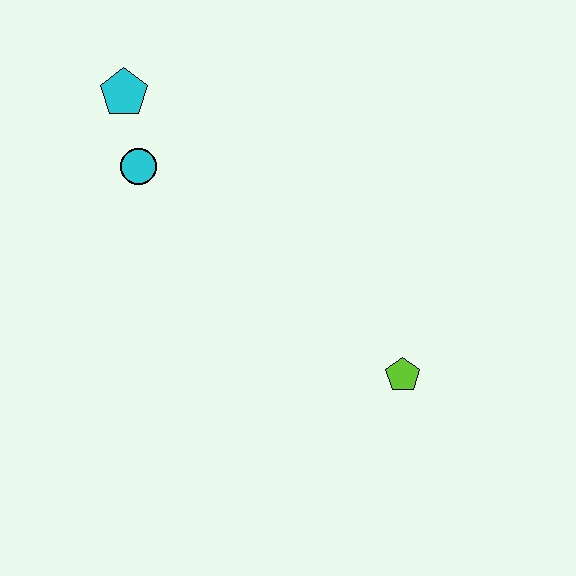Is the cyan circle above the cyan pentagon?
No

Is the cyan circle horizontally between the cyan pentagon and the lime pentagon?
Yes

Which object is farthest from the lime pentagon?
The cyan pentagon is farthest from the lime pentagon.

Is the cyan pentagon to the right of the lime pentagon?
No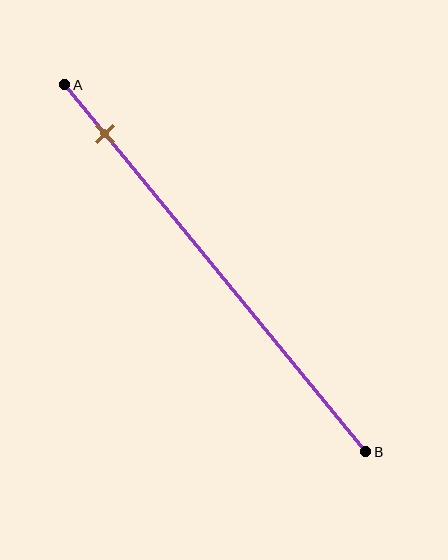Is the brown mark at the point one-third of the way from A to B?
No, the mark is at about 15% from A, not at the 33% one-third point.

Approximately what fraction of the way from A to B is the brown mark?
The brown mark is approximately 15% of the way from A to B.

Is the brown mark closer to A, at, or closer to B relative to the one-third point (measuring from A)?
The brown mark is closer to point A than the one-third point of segment AB.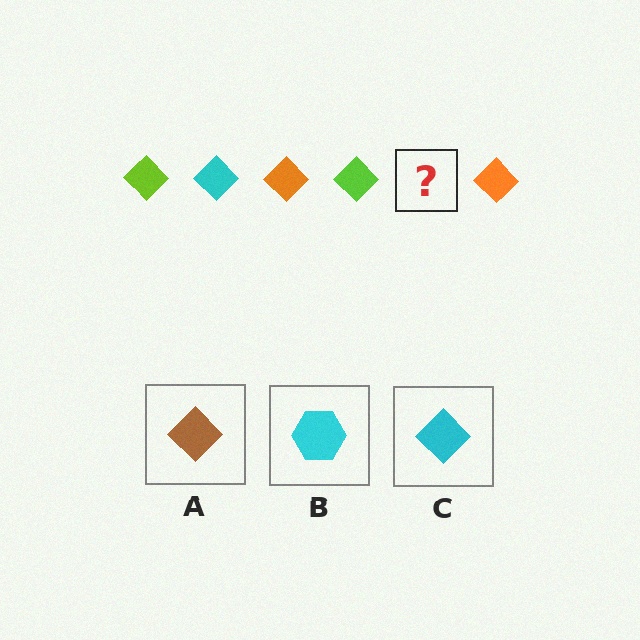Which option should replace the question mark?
Option C.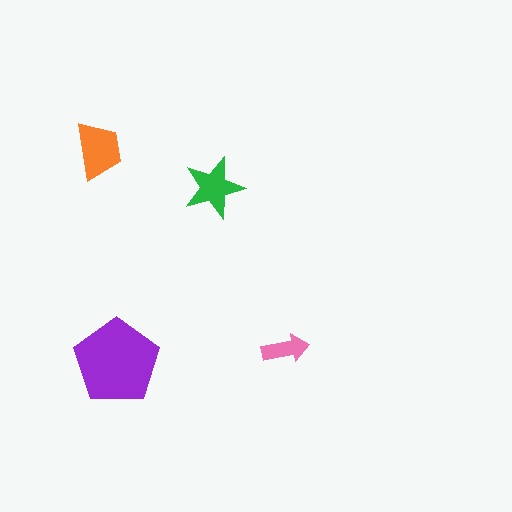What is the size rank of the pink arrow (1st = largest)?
4th.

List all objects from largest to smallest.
The purple pentagon, the orange trapezoid, the green star, the pink arrow.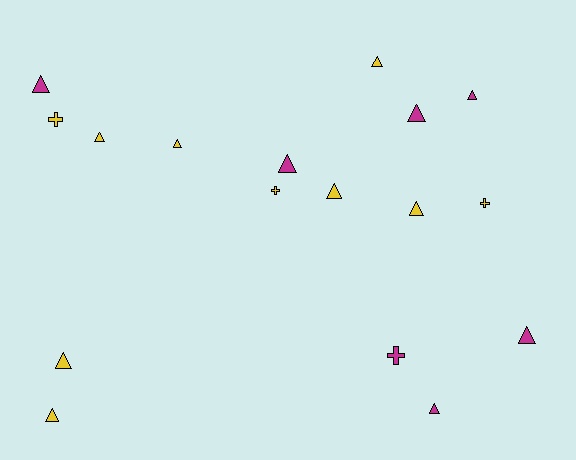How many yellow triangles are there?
There are 7 yellow triangles.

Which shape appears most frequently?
Triangle, with 13 objects.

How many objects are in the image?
There are 17 objects.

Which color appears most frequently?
Yellow, with 10 objects.